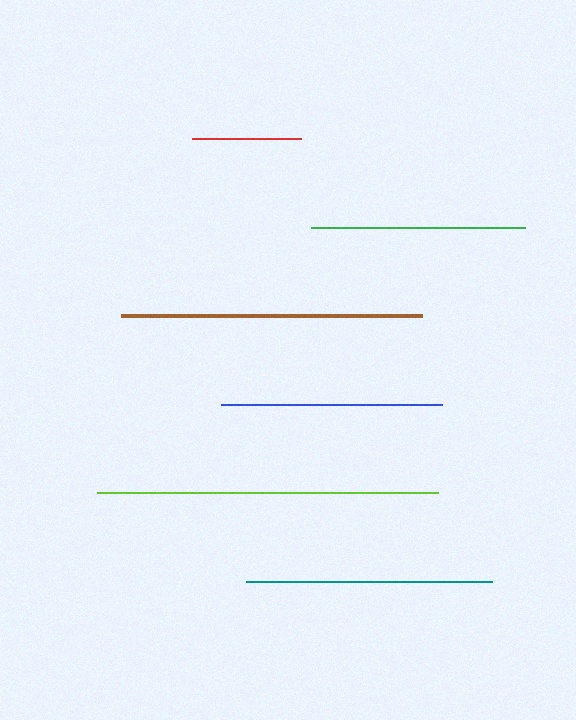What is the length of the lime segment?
The lime segment is approximately 341 pixels long.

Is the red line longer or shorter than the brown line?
The brown line is longer than the red line.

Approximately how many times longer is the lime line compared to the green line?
The lime line is approximately 1.6 times the length of the green line.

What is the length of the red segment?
The red segment is approximately 110 pixels long.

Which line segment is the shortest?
The red line is the shortest at approximately 110 pixels.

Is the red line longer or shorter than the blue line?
The blue line is longer than the red line.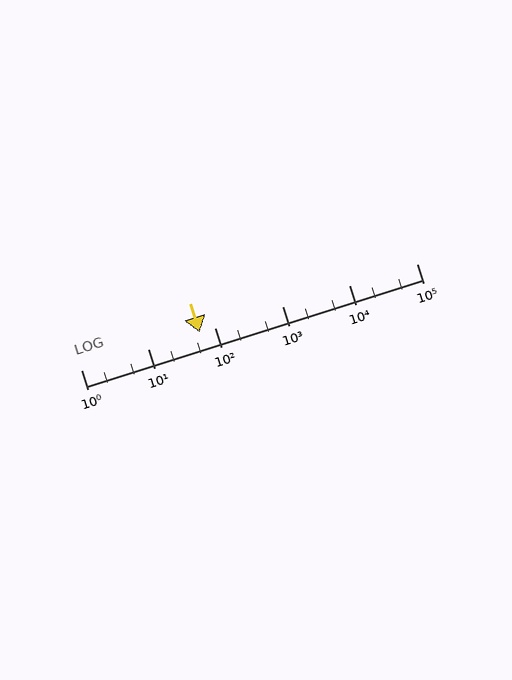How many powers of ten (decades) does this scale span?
The scale spans 5 decades, from 1 to 100000.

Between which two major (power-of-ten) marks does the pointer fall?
The pointer is between 10 and 100.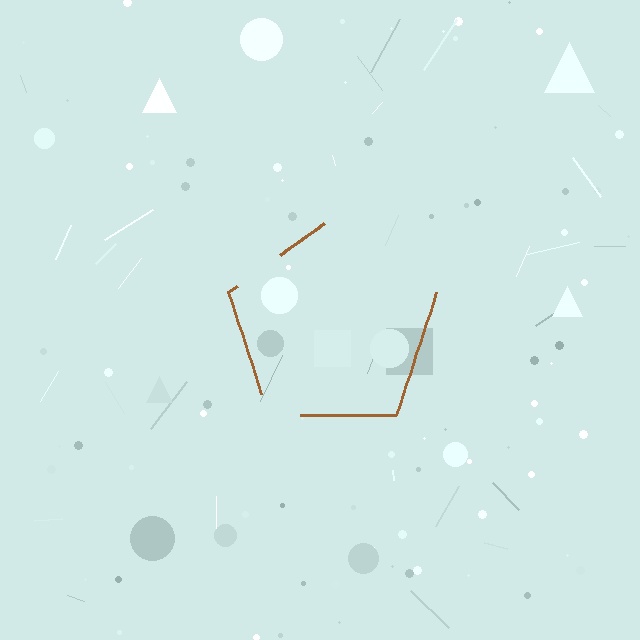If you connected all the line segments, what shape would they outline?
They would outline a pentagon.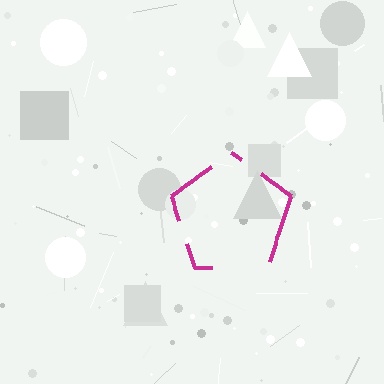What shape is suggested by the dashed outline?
The dashed outline suggests a pentagon.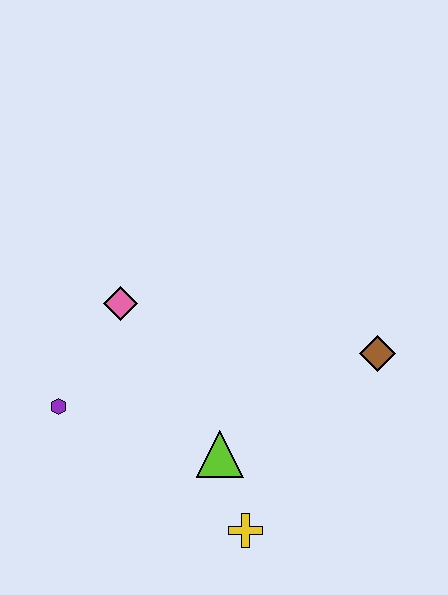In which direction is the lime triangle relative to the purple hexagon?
The lime triangle is to the right of the purple hexagon.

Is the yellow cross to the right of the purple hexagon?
Yes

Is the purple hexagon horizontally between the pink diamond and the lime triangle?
No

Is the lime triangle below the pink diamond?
Yes